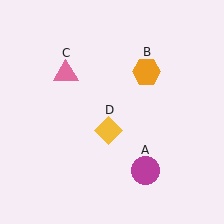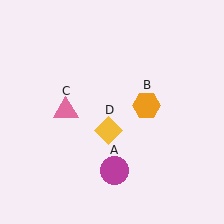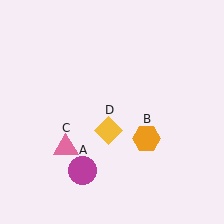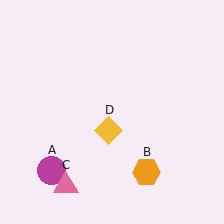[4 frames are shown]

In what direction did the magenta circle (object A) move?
The magenta circle (object A) moved left.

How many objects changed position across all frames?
3 objects changed position: magenta circle (object A), orange hexagon (object B), pink triangle (object C).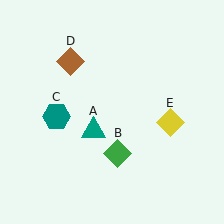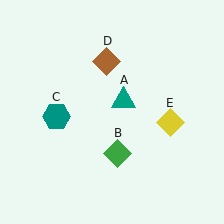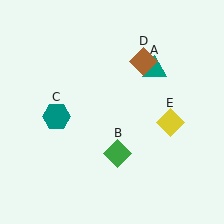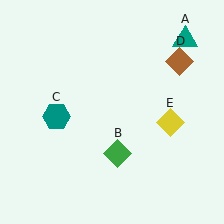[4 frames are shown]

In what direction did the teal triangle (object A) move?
The teal triangle (object A) moved up and to the right.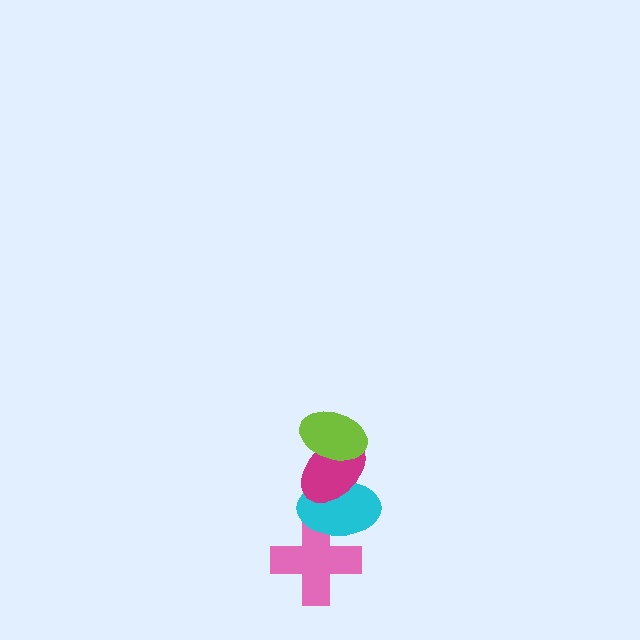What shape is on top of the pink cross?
The cyan ellipse is on top of the pink cross.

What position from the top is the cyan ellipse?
The cyan ellipse is 3rd from the top.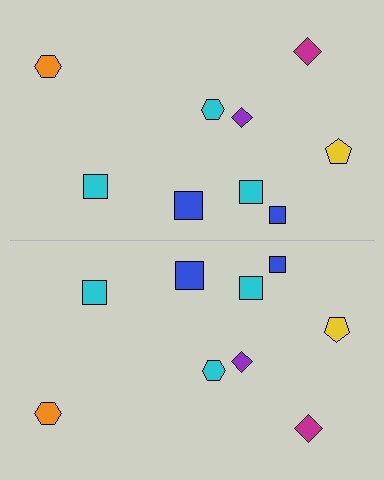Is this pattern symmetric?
Yes, this pattern has bilateral (reflection) symmetry.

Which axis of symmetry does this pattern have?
The pattern has a horizontal axis of symmetry running through the center of the image.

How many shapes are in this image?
There are 18 shapes in this image.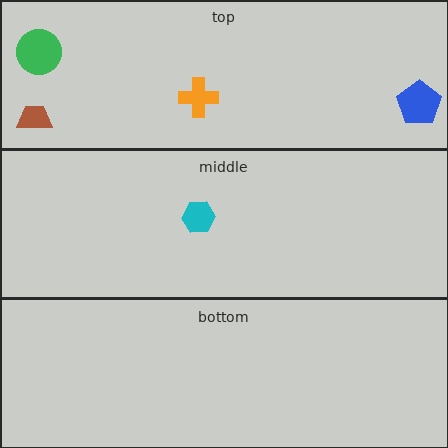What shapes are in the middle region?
The cyan hexagon.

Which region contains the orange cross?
The top region.